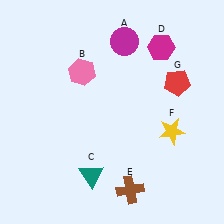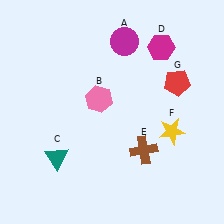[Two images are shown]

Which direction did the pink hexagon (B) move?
The pink hexagon (B) moved down.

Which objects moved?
The objects that moved are: the pink hexagon (B), the teal triangle (C), the brown cross (E).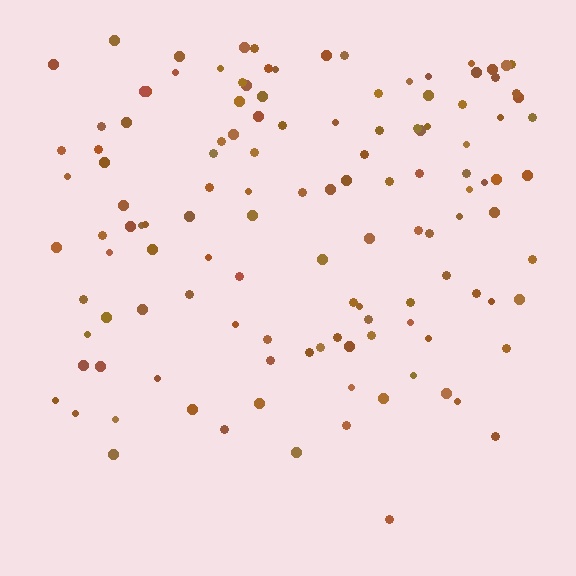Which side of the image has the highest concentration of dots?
The top.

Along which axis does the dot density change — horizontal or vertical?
Vertical.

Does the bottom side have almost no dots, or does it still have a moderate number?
Still a moderate number, just noticeably fewer than the top.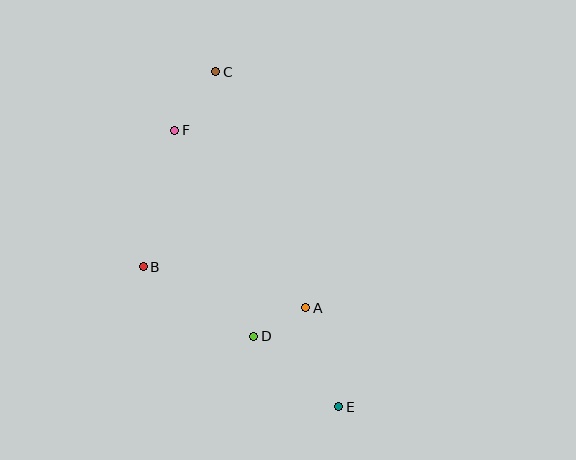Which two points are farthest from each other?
Points C and E are farthest from each other.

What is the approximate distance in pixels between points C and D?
The distance between C and D is approximately 267 pixels.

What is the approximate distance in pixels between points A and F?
The distance between A and F is approximately 221 pixels.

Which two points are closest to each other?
Points A and D are closest to each other.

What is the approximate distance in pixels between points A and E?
The distance between A and E is approximately 104 pixels.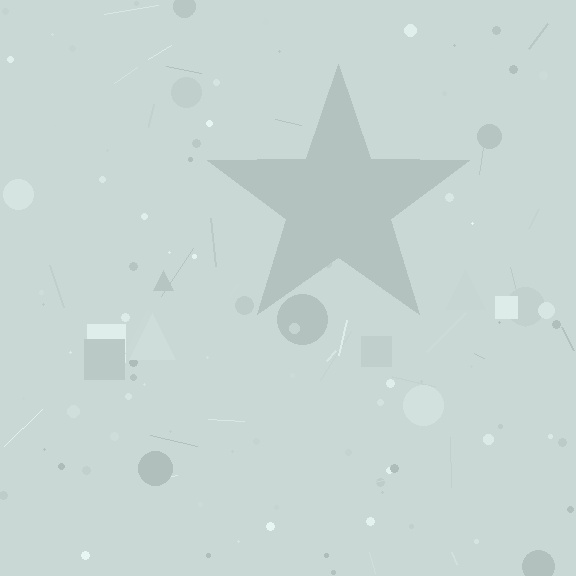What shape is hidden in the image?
A star is hidden in the image.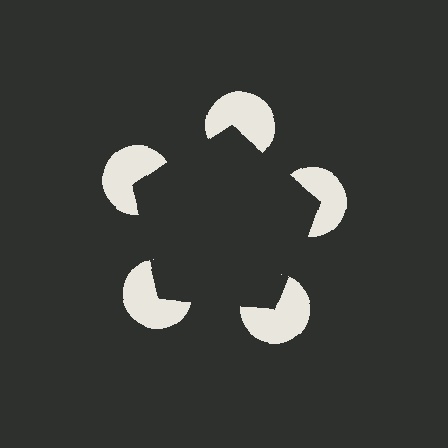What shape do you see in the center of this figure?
An illusory pentagon — its edges are inferred from the aligned wedge cuts in the pac-man discs, not physically drawn.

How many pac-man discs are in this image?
There are 5 — one at each vertex of the illusory pentagon.